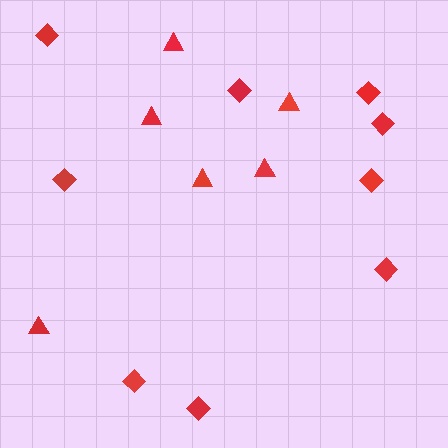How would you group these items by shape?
There are 2 groups: one group of triangles (6) and one group of diamonds (9).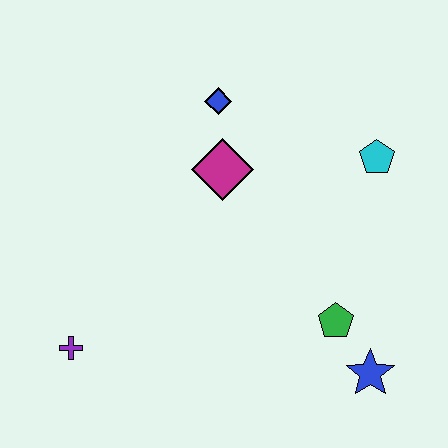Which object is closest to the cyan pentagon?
The magenta diamond is closest to the cyan pentagon.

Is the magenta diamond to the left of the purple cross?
No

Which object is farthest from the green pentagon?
The purple cross is farthest from the green pentagon.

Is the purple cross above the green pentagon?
No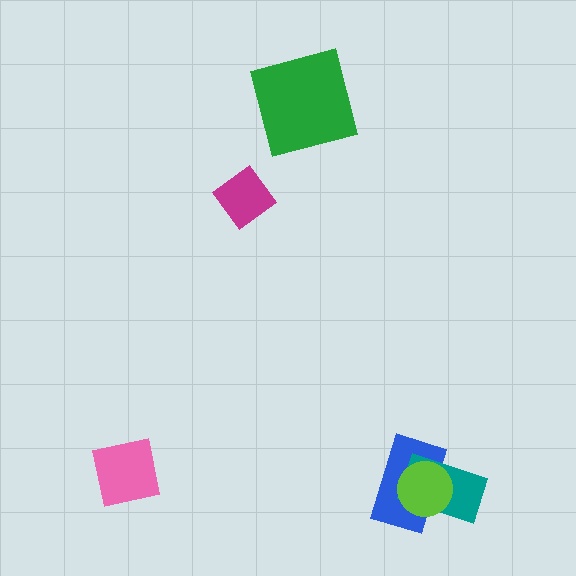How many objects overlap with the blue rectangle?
2 objects overlap with the blue rectangle.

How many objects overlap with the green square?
0 objects overlap with the green square.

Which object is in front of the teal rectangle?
The lime circle is in front of the teal rectangle.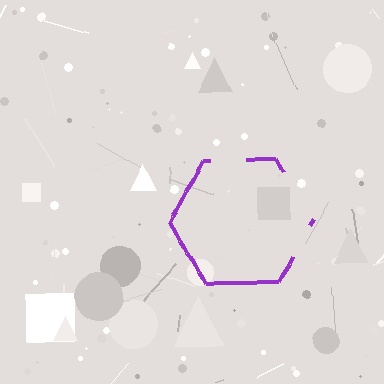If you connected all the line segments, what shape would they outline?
They would outline a hexagon.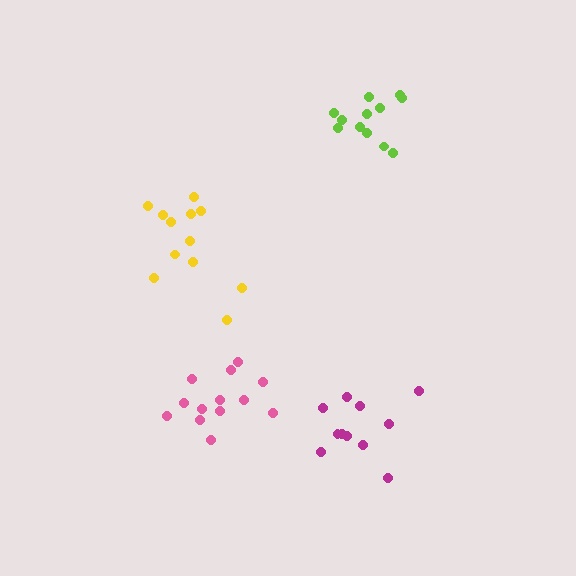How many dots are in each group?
Group 1: 11 dots, Group 2: 13 dots, Group 3: 12 dots, Group 4: 12 dots (48 total).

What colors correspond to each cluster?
The clusters are colored: magenta, pink, lime, yellow.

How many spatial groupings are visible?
There are 4 spatial groupings.